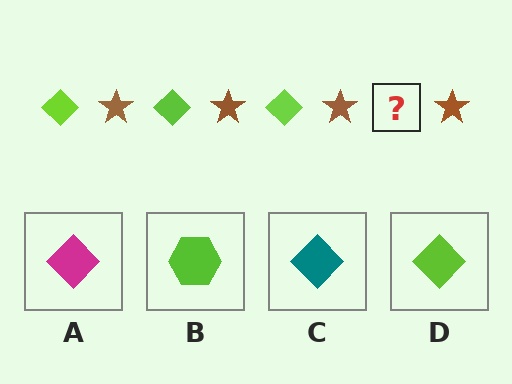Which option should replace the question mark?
Option D.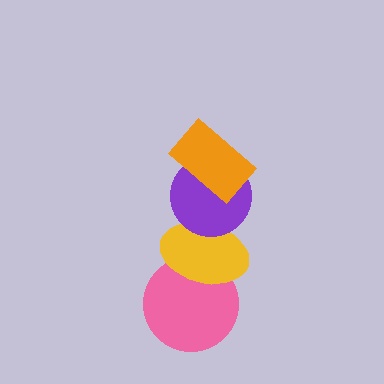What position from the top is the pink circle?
The pink circle is 4th from the top.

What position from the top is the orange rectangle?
The orange rectangle is 1st from the top.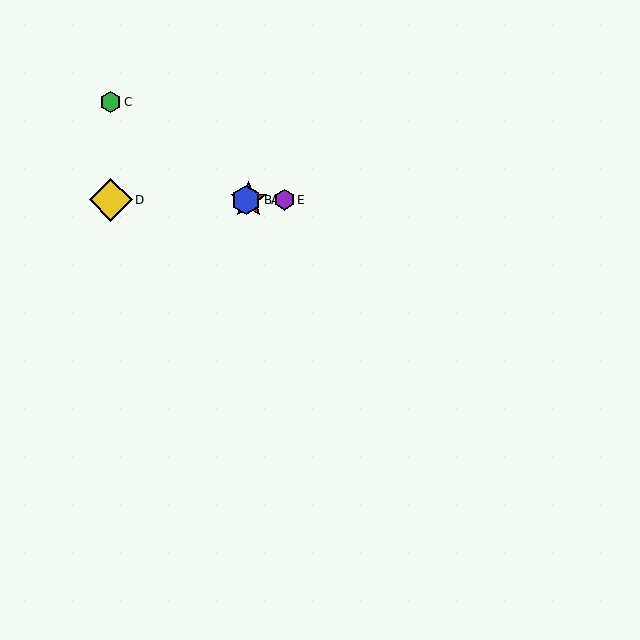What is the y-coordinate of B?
Object B is at y≈200.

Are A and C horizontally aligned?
No, A is at y≈200 and C is at y≈102.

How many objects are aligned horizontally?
4 objects (A, B, D, E) are aligned horizontally.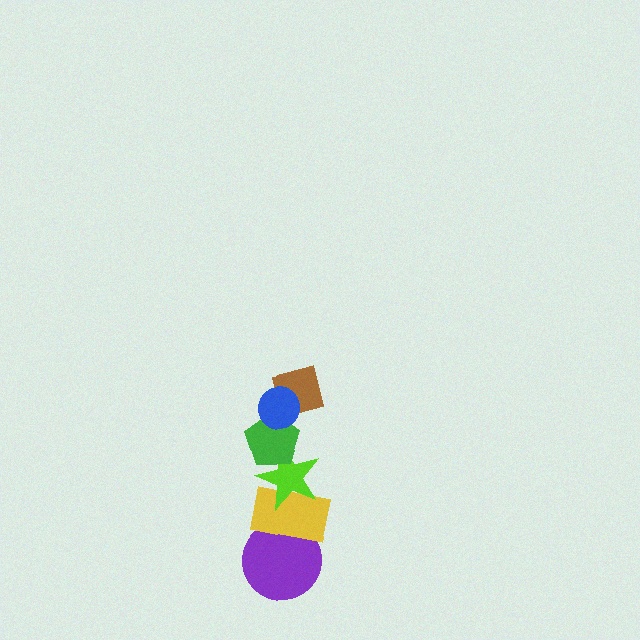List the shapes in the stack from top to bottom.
From top to bottom: the blue circle, the brown square, the green pentagon, the lime star, the yellow rectangle, the purple circle.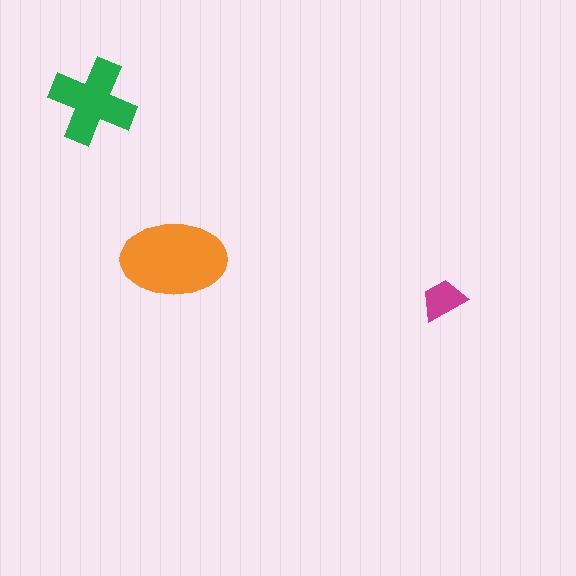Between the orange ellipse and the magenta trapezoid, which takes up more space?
The orange ellipse.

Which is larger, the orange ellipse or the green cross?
The orange ellipse.